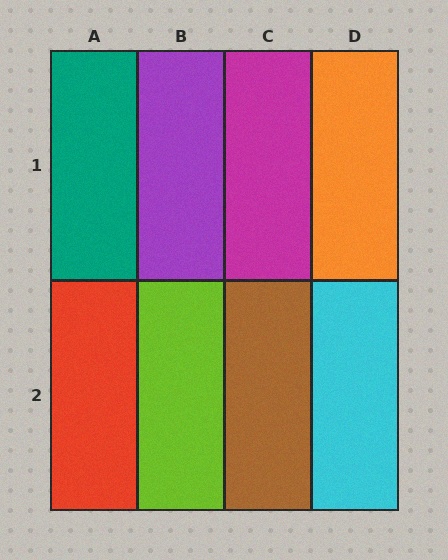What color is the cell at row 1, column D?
Orange.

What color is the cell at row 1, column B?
Purple.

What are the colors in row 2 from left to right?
Red, lime, brown, cyan.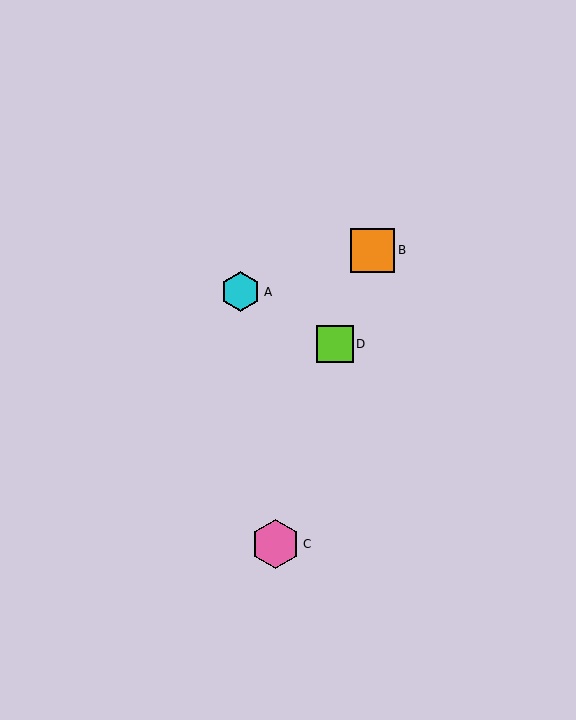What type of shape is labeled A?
Shape A is a cyan hexagon.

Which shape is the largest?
The pink hexagon (labeled C) is the largest.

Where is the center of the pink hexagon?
The center of the pink hexagon is at (275, 544).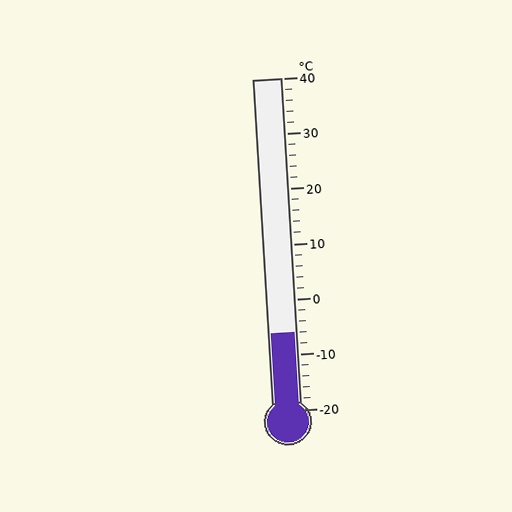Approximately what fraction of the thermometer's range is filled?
The thermometer is filled to approximately 25% of its range.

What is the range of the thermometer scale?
The thermometer scale ranges from -20°C to 40°C.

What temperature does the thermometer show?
The thermometer shows approximately -6°C.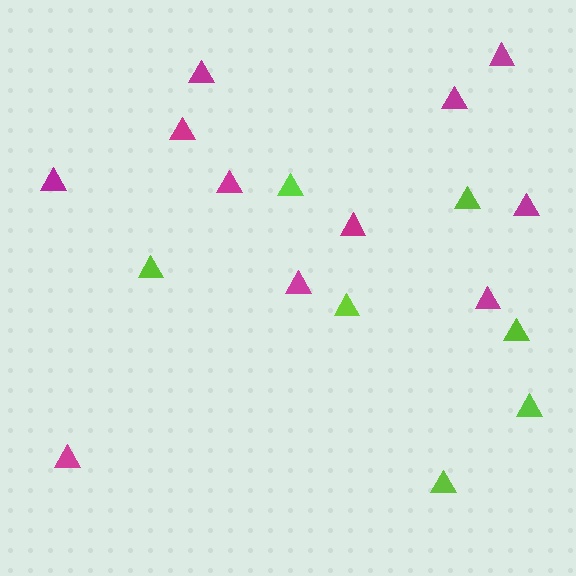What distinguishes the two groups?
There are 2 groups: one group of lime triangles (7) and one group of magenta triangles (11).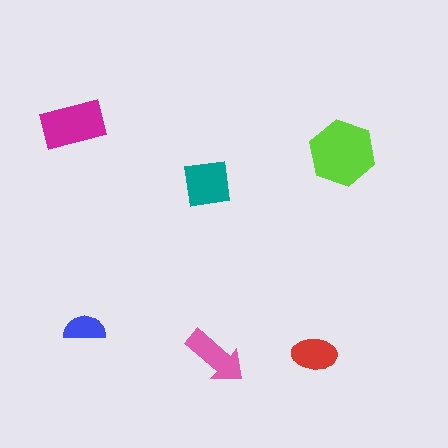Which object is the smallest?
The blue semicircle.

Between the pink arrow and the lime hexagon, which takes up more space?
The lime hexagon.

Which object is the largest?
The lime hexagon.